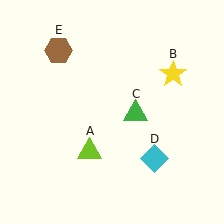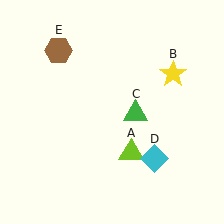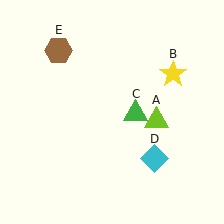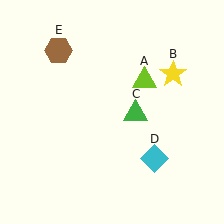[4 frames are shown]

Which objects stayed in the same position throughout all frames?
Yellow star (object B) and green triangle (object C) and cyan diamond (object D) and brown hexagon (object E) remained stationary.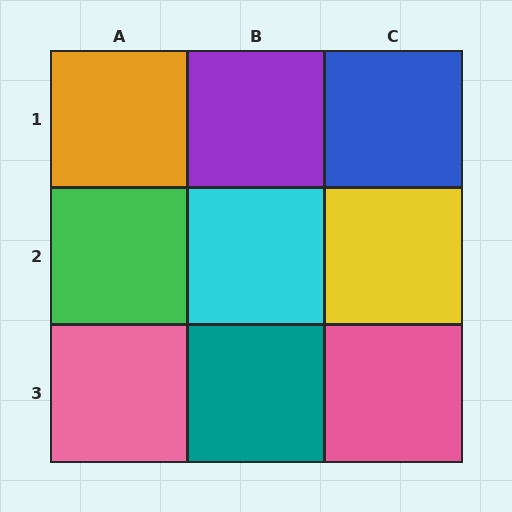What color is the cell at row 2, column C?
Yellow.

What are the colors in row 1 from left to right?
Orange, purple, blue.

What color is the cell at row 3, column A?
Pink.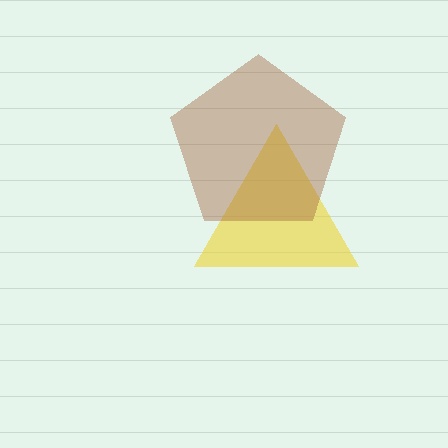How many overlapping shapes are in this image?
There are 2 overlapping shapes in the image.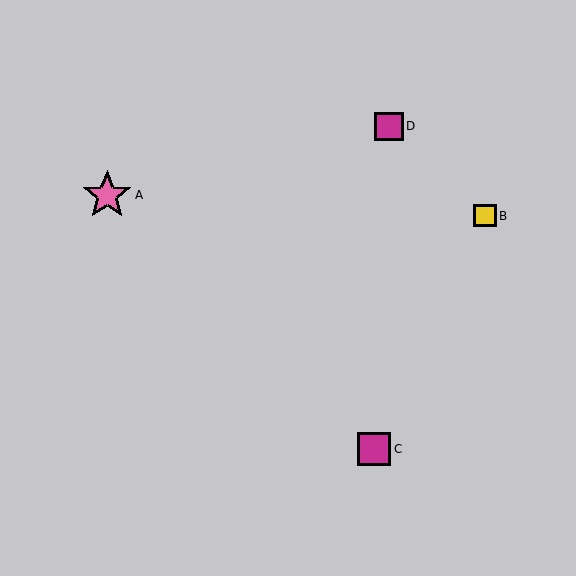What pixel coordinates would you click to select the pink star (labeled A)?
Click at (107, 195) to select the pink star A.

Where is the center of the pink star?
The center of the pink star is at (107, 195).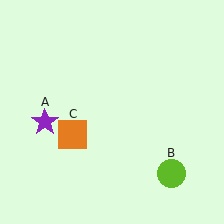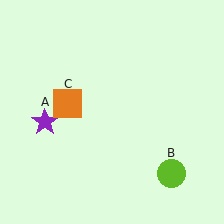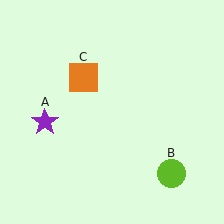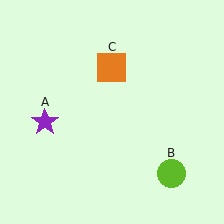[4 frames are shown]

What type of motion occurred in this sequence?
The orange square (object C) rotated clockwise around the center of the scene.